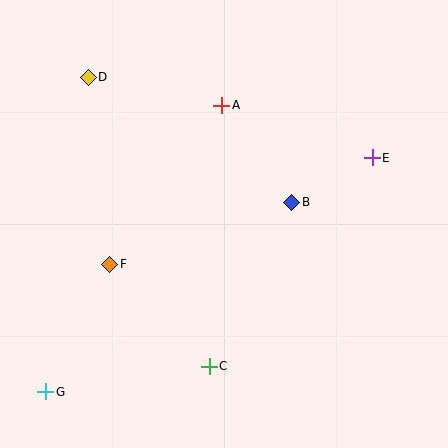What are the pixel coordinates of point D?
Point D is at (88, 77).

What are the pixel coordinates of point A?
Point A is at (222, 105).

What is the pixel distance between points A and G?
The distance between A and G is 336 pixels.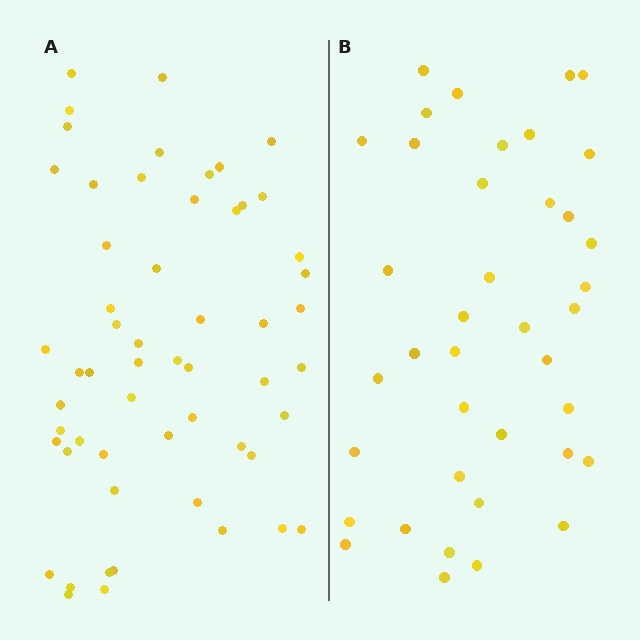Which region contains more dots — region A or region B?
Region A (the left region) has more dots.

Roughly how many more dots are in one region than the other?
Region A has approximately 15 more dots than region B.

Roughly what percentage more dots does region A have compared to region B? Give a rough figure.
About 45% more.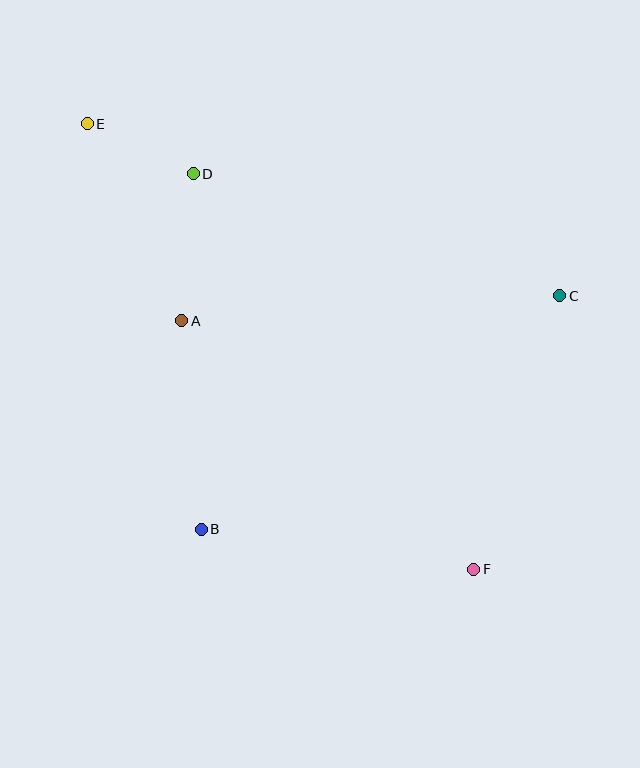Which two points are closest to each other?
Points D and E are closest to each other.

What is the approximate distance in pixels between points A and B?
The distance between A and B is approximately 209 pixels.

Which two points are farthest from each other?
Points E and F are farthest from each other.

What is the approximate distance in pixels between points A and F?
The distance between A and F is approximately 383 pixels.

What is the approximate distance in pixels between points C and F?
The distance between C and F is approximately 287 pixels.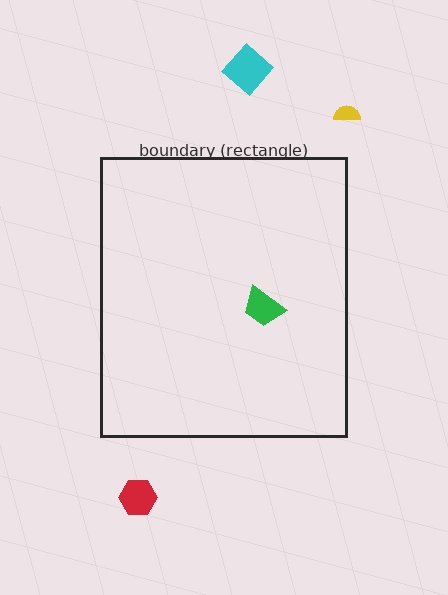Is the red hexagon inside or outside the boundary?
Outside.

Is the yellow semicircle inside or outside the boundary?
Outside.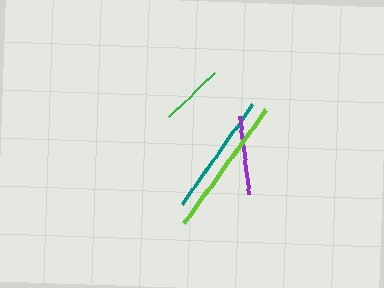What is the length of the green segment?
The green segment is approximately 64 pixels long.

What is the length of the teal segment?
The teal segment is approximately 123 pixels long.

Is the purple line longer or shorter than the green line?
The purple line is longer than the green line.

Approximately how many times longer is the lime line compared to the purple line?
The lime line is approximately 1.8 times the length of the purple line.